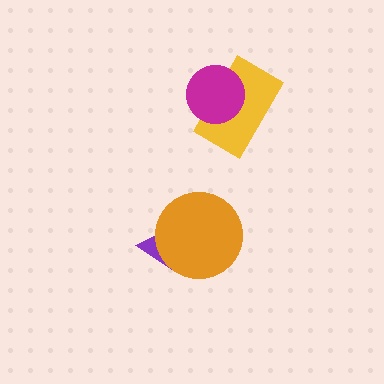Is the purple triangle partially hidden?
Yes, it is partially covered by another shape.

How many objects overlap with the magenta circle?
1 object overlaps with the magenta circle.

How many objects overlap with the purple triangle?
1 object overlaps with the purple triangle.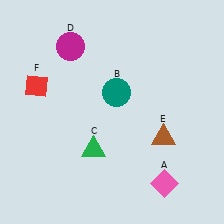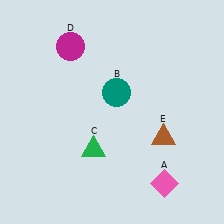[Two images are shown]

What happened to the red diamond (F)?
The red diamond (F) was removed in Image 2. It was in the top-left area of Image 1.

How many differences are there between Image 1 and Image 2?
There is 1 difference between the two images.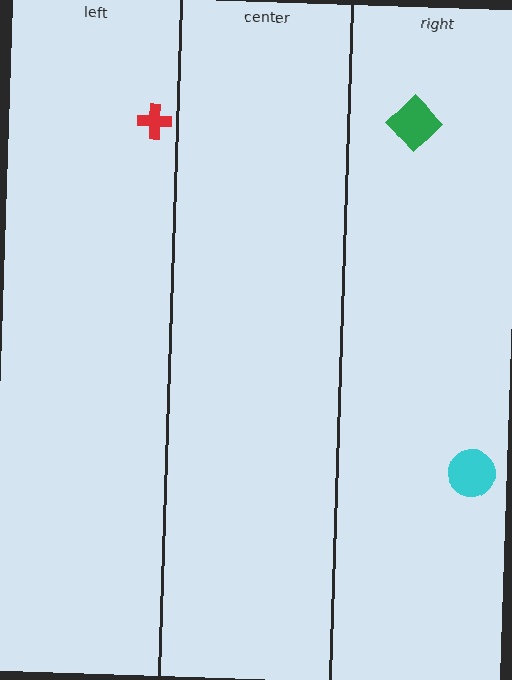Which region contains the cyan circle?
The right region.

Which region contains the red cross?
The left region.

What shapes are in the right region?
The green diamond, the cyan circle.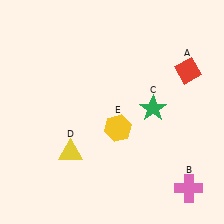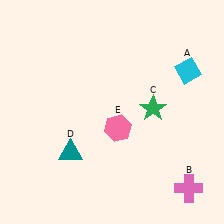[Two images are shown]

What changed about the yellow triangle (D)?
In Image 1, D is yellow. In Image 2, it changed to teal.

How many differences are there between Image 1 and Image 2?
There are 3 differences between the two images.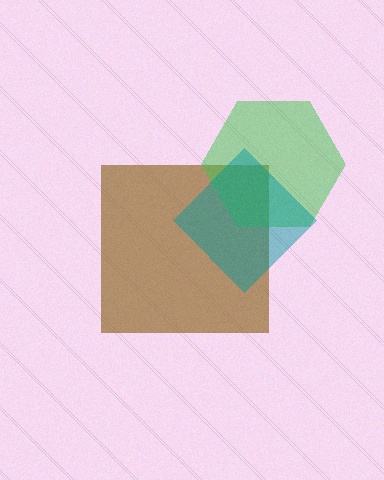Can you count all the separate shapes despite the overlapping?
Yes, there are 3 separate shapes.